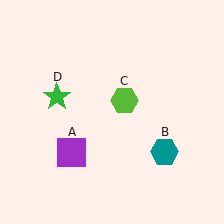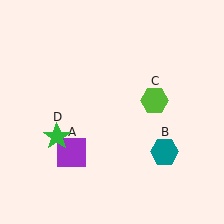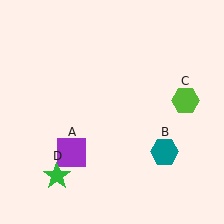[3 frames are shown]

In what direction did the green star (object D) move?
The green star (object D) moved down.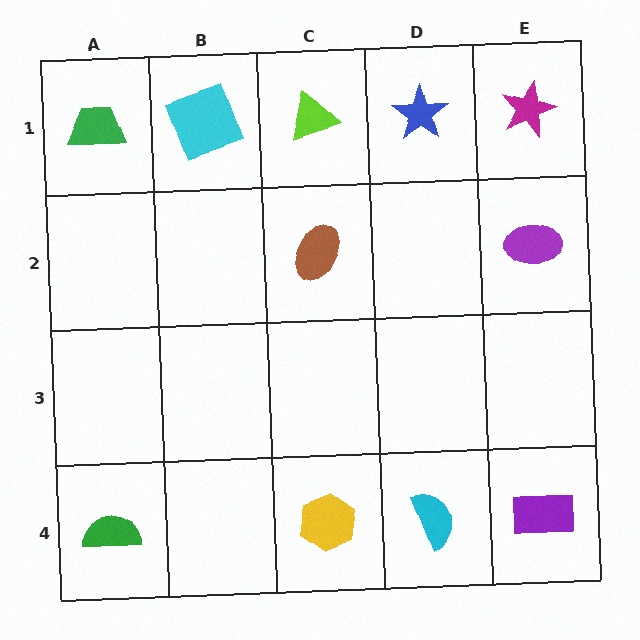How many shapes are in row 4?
4 shapes.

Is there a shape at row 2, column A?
No, that cell is empty.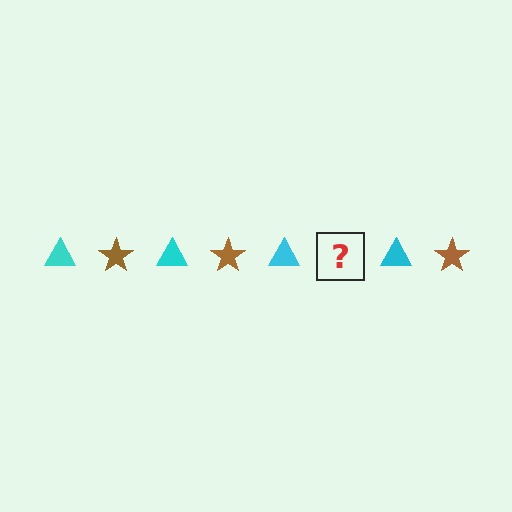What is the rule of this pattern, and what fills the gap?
The rule is that the pattern alternates between cyan triangle and brown star. The gap should be filled with a brown star.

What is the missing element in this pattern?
The missing element is a brown star.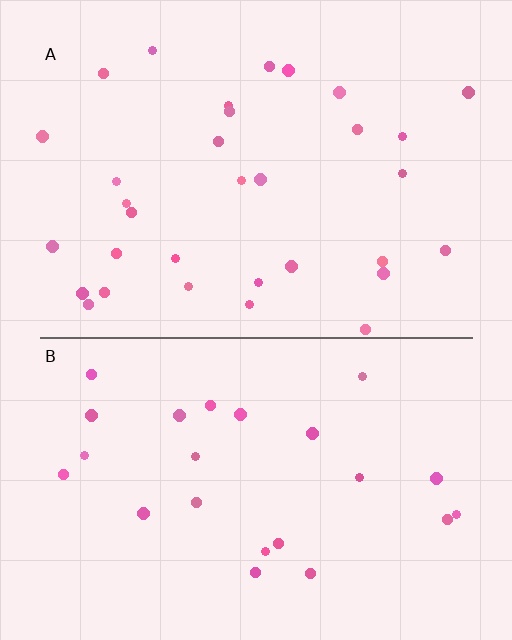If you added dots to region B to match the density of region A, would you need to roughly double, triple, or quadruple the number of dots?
Approximately double.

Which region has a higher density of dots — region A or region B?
A (the top).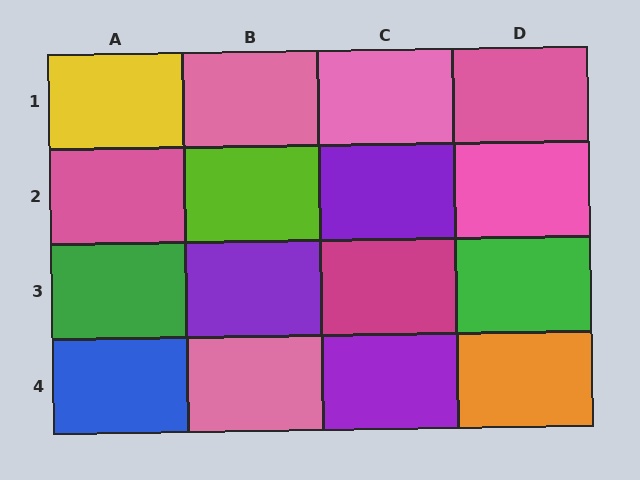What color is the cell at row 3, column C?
Magenta.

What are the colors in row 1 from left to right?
Yellow, pink, pink, pink.